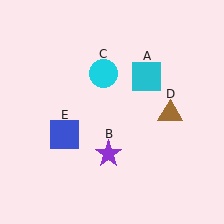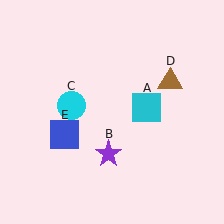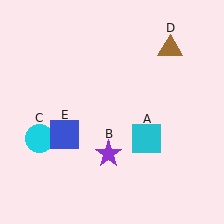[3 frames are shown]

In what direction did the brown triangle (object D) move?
The brown triangle (object D) moved up.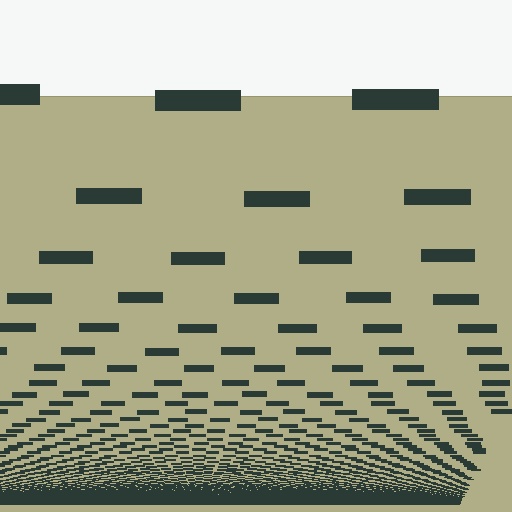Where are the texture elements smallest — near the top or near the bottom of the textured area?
Near the bottom.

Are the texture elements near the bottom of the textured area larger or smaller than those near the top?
Smaller. The gradient is inverted — elements near the bottom are smaller and denser.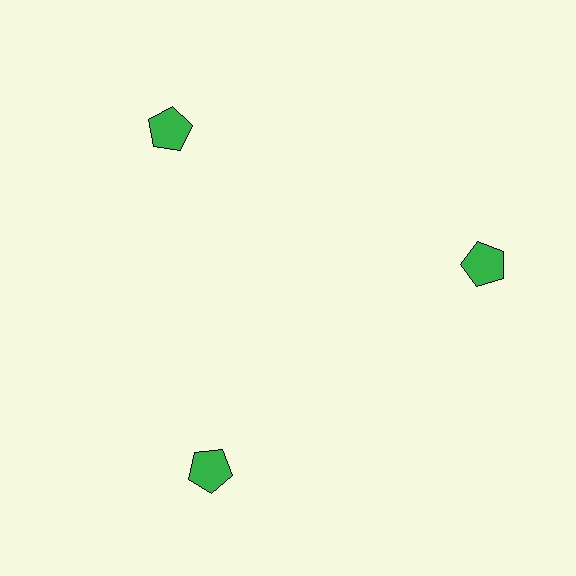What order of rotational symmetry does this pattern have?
This pattern has 3-fold rotational symmetry.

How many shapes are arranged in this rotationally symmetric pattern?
There are 3 shapes, arranged in 3 groups of 1.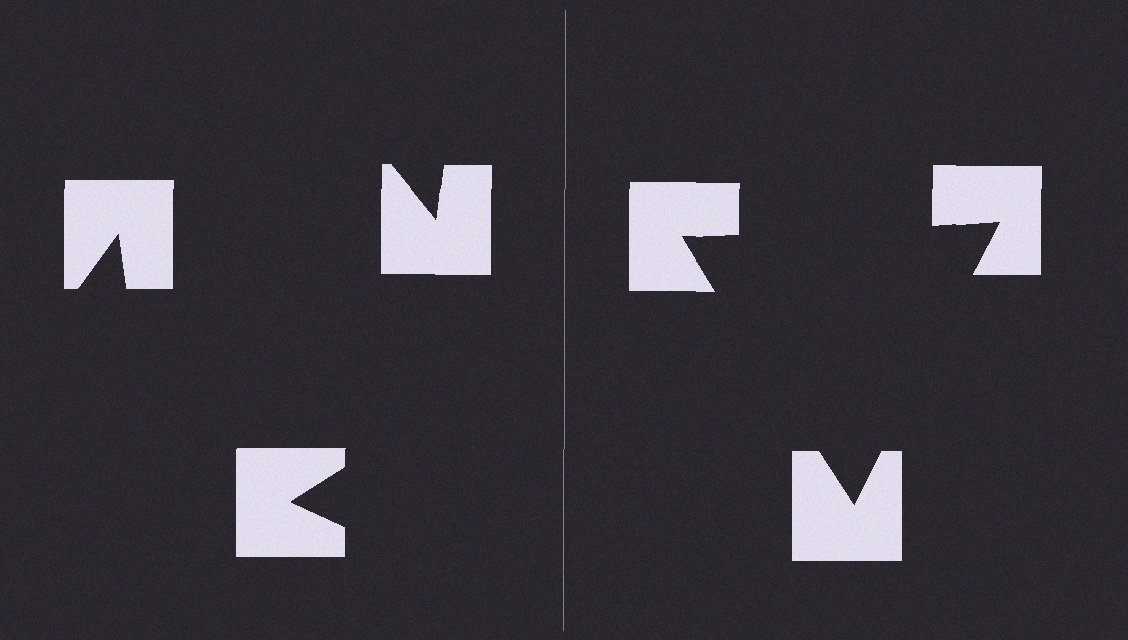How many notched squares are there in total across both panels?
6 — 3 on each side.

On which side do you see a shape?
An illusory triangle appears on the right side. On the left side the wedge cuts are rotated, so no coherent shape forms.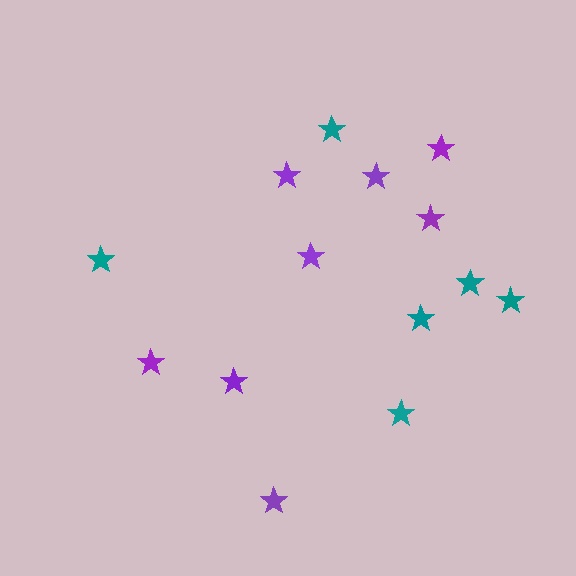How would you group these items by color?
There are 2 groups: one group of teal stars (6) and one group of purple stars (8).